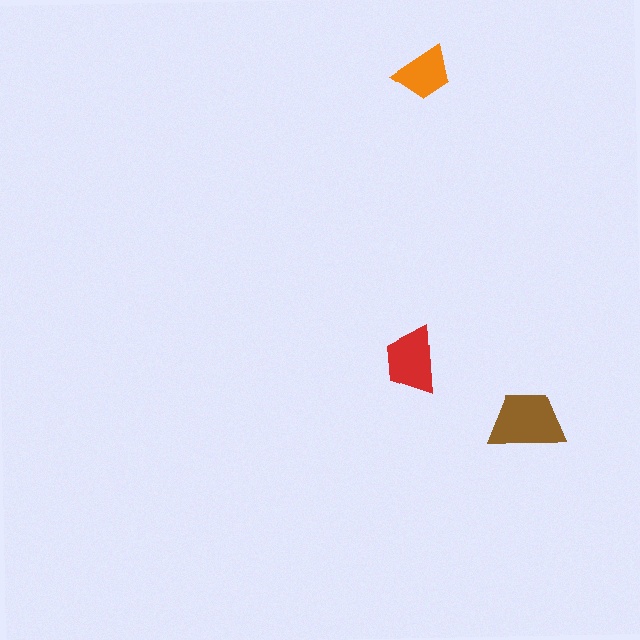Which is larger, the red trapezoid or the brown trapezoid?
The brown one.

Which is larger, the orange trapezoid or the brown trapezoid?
The brown one.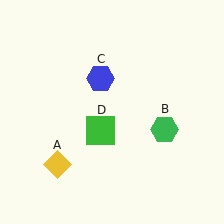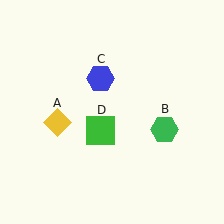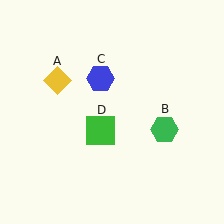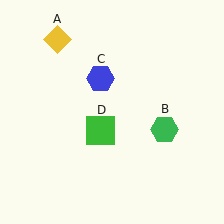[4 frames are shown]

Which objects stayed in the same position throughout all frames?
Green hexagon (object B) and blue hexagon (object C) and green square (object D) remained stationary.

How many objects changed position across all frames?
1 object changed position: yellow diamond (object A).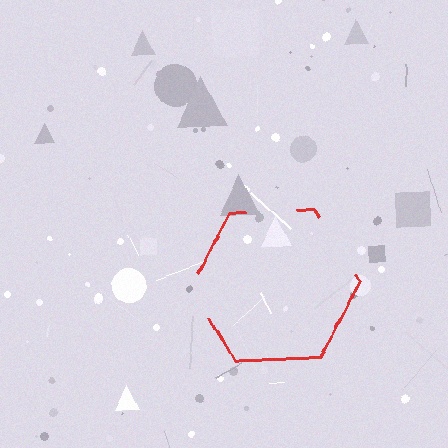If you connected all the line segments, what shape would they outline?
They would outline a hexagon.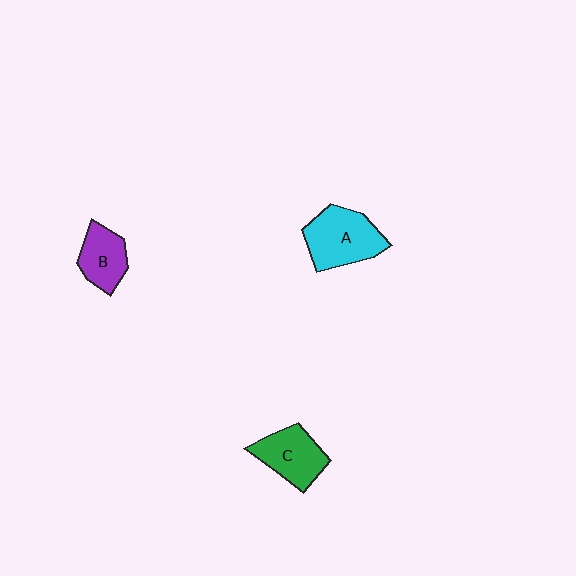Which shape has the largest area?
Shape A (cyan).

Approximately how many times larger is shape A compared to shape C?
Approximately 1.3 times.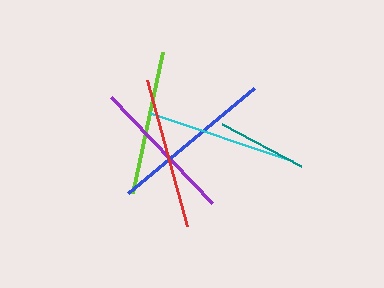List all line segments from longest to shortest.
From longest to shortest: blue, red, cyan, purple, lime, teal.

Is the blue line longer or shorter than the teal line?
The blue line is longer than the teal line.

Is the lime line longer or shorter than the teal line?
The lime line is longer than the teal line.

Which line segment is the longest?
The blue line is the longest at approximately 165 pixels.